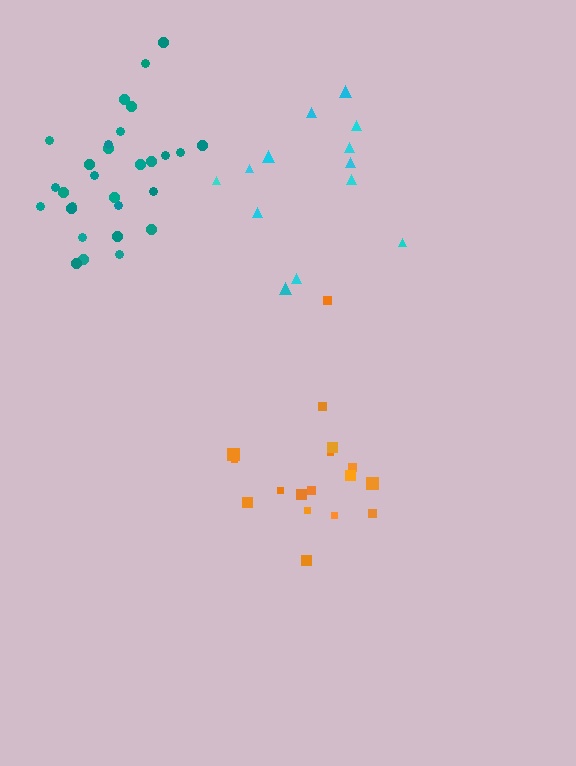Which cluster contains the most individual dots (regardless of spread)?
Teal (29).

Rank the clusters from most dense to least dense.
teal, orange, cyan.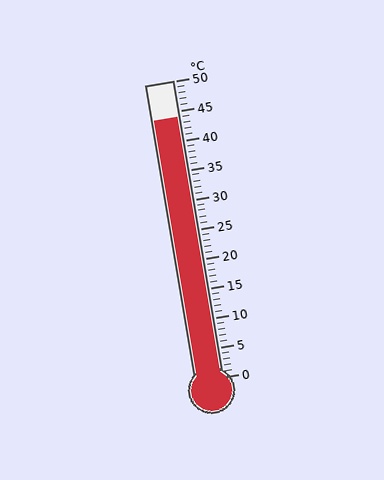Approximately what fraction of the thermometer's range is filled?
The thermometer is filled to approximately 90% of its range.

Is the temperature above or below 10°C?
The temperature is above 10°C.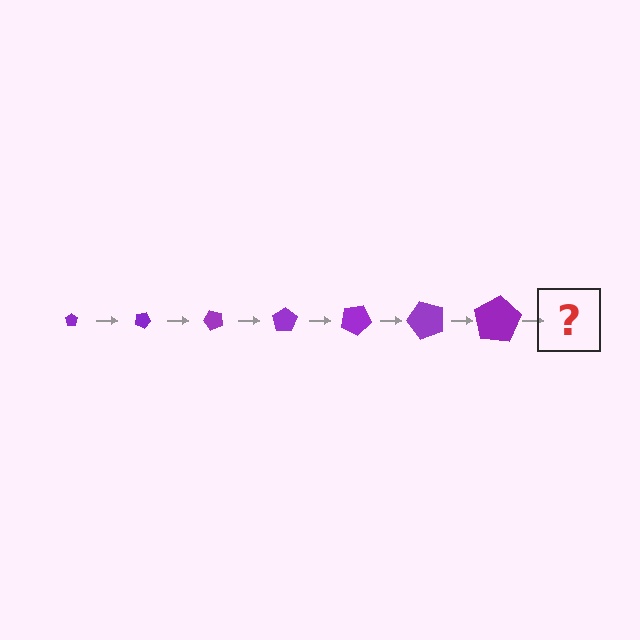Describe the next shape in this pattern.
It should be a pentagon, larger than the previous one and rotated 175 degrees from the start.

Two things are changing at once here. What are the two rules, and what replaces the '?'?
The two rules are that the pentagon grows larger each step and it rotates 25 degrees each step. The '?' should be a pentagon, larger than the previous one and rotated 175 degrees from the start.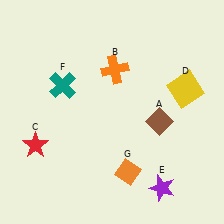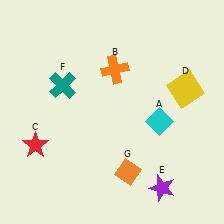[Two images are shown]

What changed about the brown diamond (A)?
In Image 1, A is brown. In Image 2, it changed to cyan.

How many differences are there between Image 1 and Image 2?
There is 1 difference between the two images.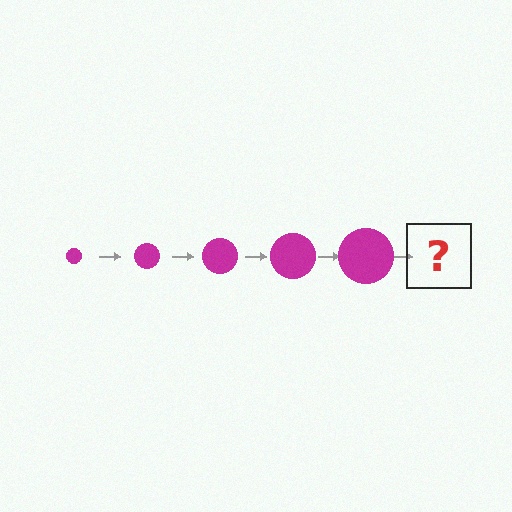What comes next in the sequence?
The next element should be a magenta circle, larger than the previous one.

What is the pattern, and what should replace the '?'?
The pattern is that the circle gets progressively larger each step. The '?' should be a magenta circle, larger than the previous one.